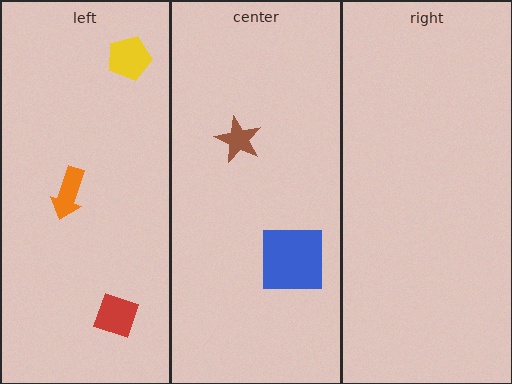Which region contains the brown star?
The center region.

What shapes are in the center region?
The brown star, the blue square.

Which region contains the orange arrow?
The left region.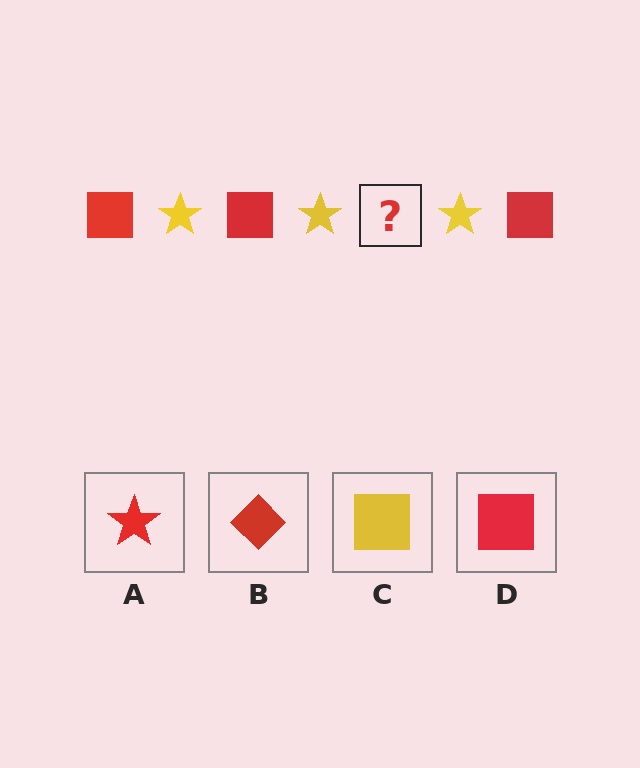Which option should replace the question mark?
Option D.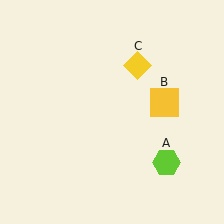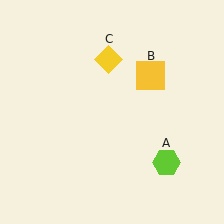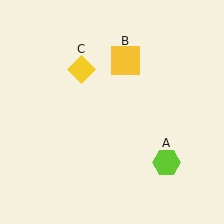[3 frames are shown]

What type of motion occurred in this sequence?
The yellow square (object B), yellow diamond (object C) rotated counterclockwise around the center of the scene.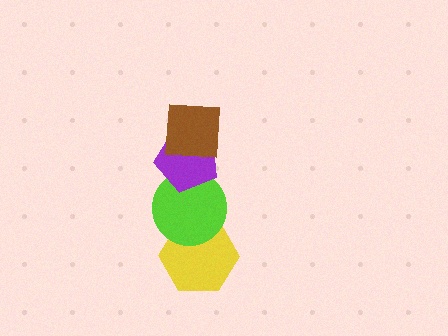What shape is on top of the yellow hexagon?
The lime circle is on top of the yellow hexagon.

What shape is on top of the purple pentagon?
The brown square is on top of the purple pentagon.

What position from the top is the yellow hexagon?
The yellow hexagon is 4th from the top.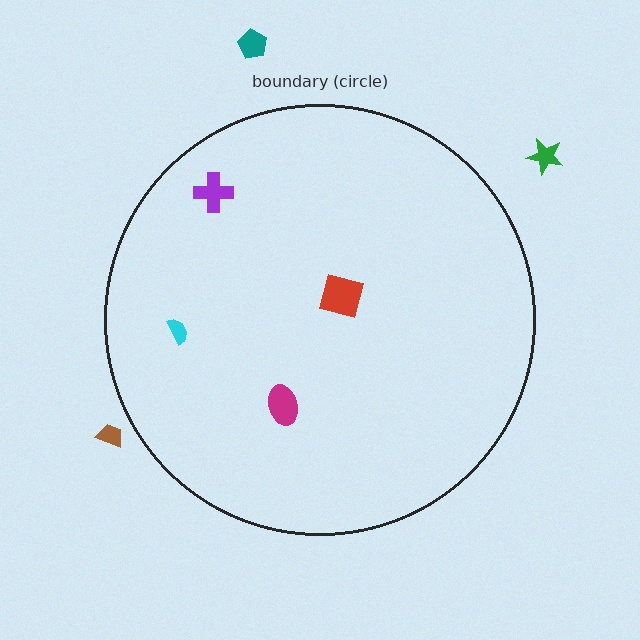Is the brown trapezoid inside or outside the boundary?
Outside.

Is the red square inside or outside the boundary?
Inside.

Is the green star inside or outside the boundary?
Outside.